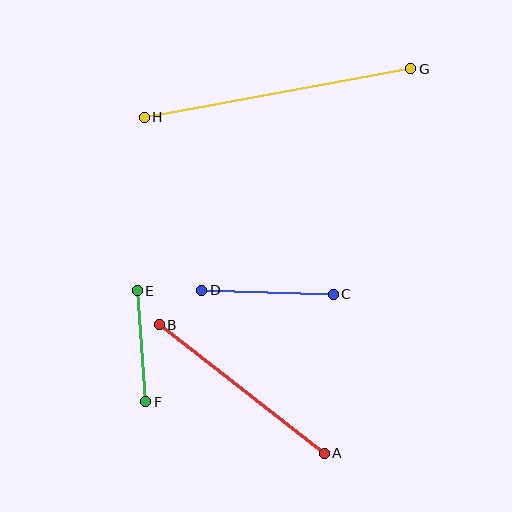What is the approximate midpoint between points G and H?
The midpoint is at approximately (277, 93) pixels.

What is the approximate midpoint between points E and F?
The midpoint is at approximately (142, 346) pixels.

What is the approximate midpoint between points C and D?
The midpoint is at approximately (268, 292) pixels.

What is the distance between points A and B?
The distance is approximately 209 pixels.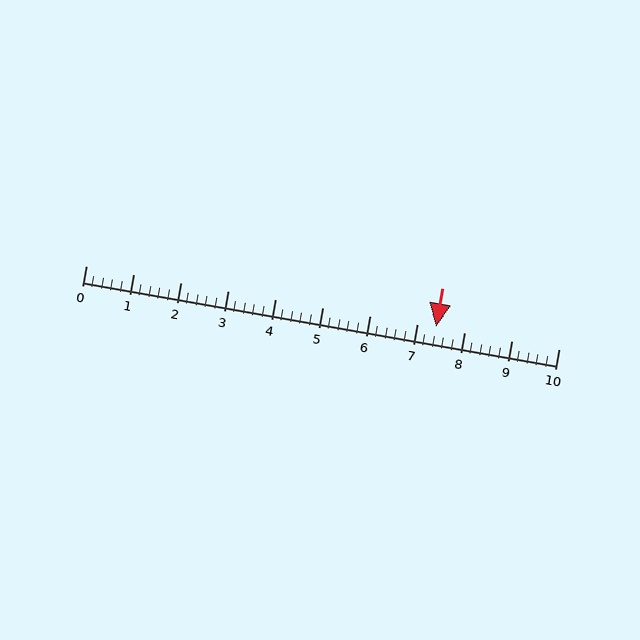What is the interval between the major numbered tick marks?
The major tick marks are spaced 1 units apart.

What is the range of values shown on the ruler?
The ruler shows values from 0 to 10.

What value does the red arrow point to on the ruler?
The red arrow points to approximately 7.4.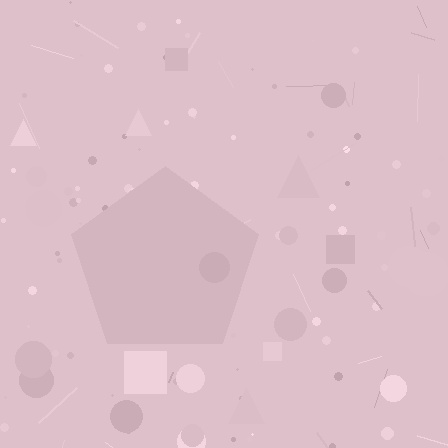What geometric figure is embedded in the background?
A pentagon is embedded in the background.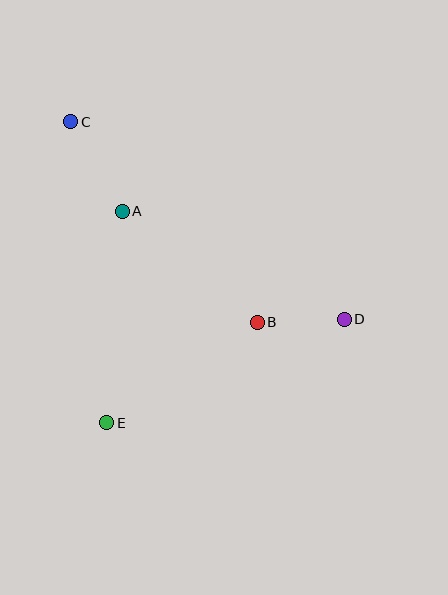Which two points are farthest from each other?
Points C and D are farthest from each other.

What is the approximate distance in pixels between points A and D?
The distance between A and D is approximately 247 pixels.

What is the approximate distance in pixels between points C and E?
The distance between C and E is approximately 303 pixels.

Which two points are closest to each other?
Points B and D are closest to each other.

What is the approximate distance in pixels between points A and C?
The distance between A and C is approximately 103 pixels.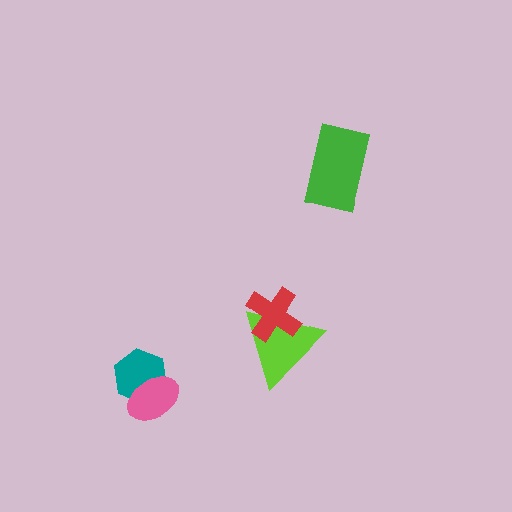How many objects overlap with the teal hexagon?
1 object overlaps with the teal hexagon.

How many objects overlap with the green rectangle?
0 objects overlap with the green rectangle.